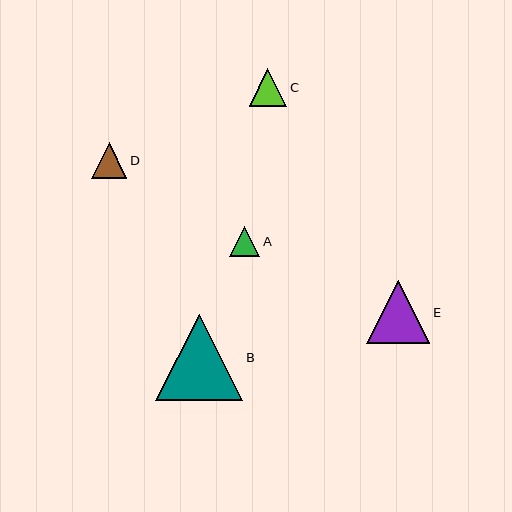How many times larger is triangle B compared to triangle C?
Triangle B is approximately 2.3 times the size of triangle C.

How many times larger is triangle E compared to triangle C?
Triangle E is approximately 1.7 times the size of triangle C.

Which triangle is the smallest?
Triangle A is the smallest with a size of approximately 30 pixels.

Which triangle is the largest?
Triangle B is the largest with a size of approximately 87 pixels.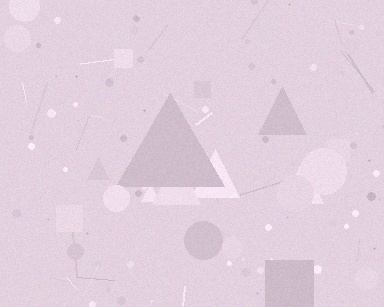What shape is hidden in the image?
A triangle is hidden in the image.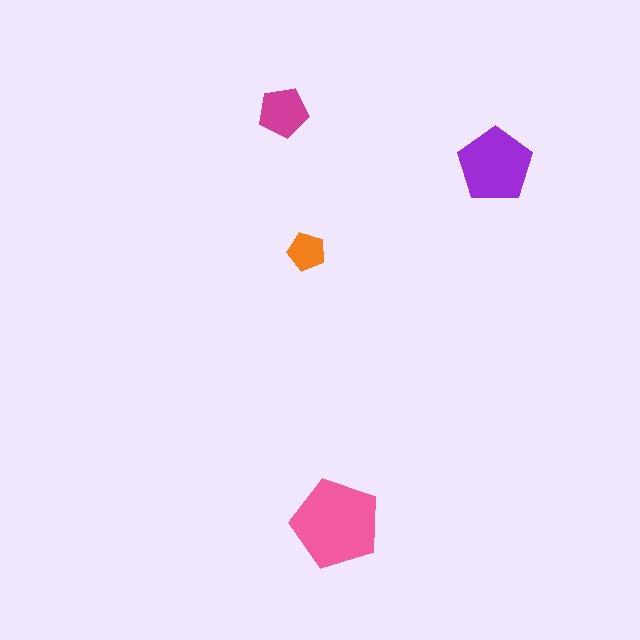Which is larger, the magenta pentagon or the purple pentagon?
The purple one.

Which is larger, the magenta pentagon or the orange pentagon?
The magenta one.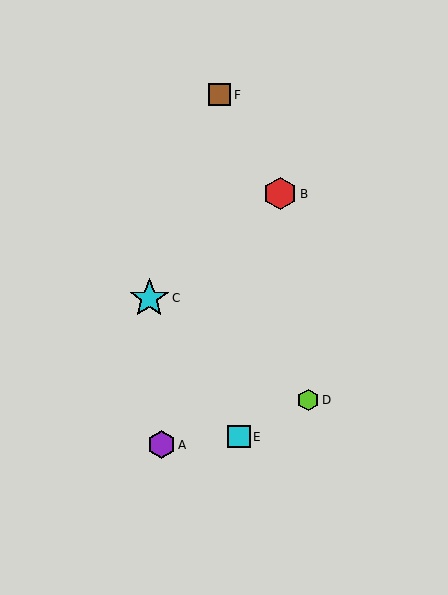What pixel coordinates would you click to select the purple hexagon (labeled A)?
Click at (161, 445) to select the purple hexagon A.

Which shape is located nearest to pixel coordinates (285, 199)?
The red hexagon (labeled B) at (280, 194) is nearest to that location.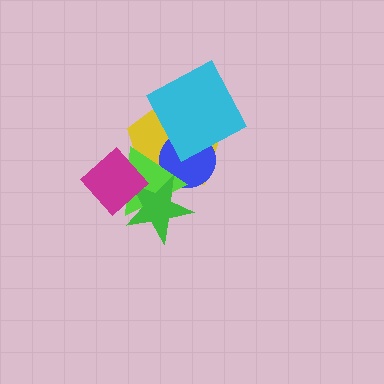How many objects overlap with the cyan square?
2 objects overlap with the cyan square.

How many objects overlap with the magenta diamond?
3 objects overlap with the magenta diamond.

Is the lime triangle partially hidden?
Yes, it is partially covered by another shape.